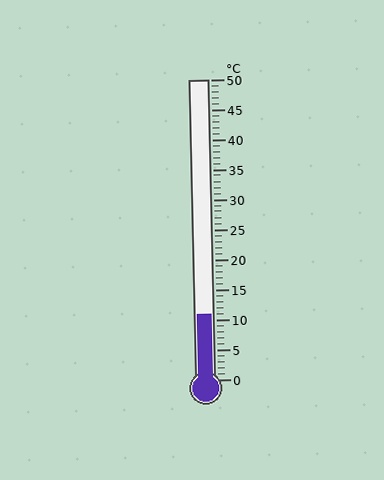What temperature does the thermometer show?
The thermometer shows approximately 11°C.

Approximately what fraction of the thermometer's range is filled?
The thermometer is filled to approximately 20% of its range.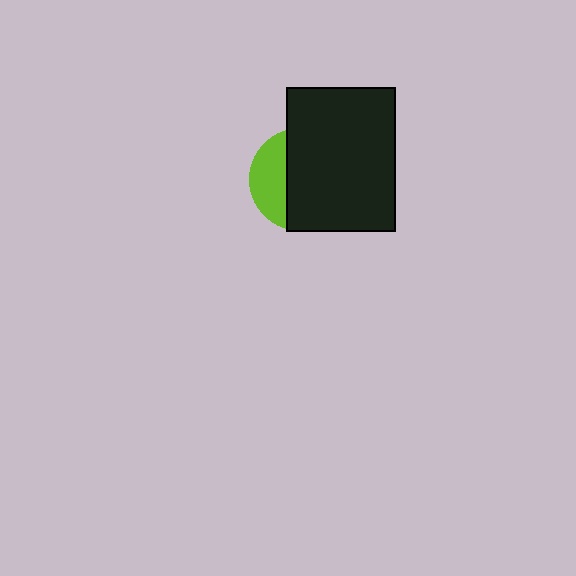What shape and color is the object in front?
The object in front is a black rectangle.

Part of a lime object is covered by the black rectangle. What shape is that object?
It is a circle.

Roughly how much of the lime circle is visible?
A small part of it is visible (roughly 32%).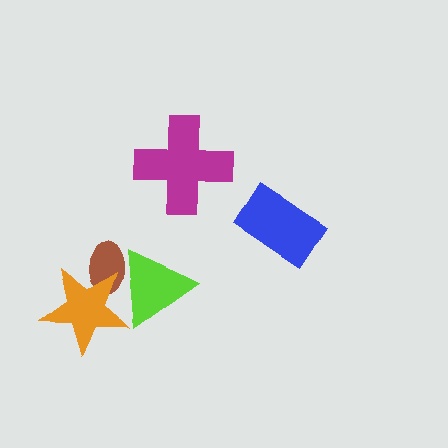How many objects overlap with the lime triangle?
2 objects overlap with the lime triangle.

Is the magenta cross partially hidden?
No, no other shape covers it.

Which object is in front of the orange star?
The lime triangle is in front of the orange star.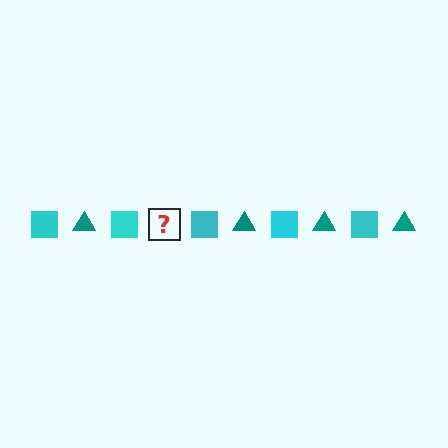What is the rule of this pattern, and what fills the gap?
The rule is that the pattern alternates between cyan square and teal triangle. The gap should be filled with a teal triangle.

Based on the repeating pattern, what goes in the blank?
The blank should be a teal triangle.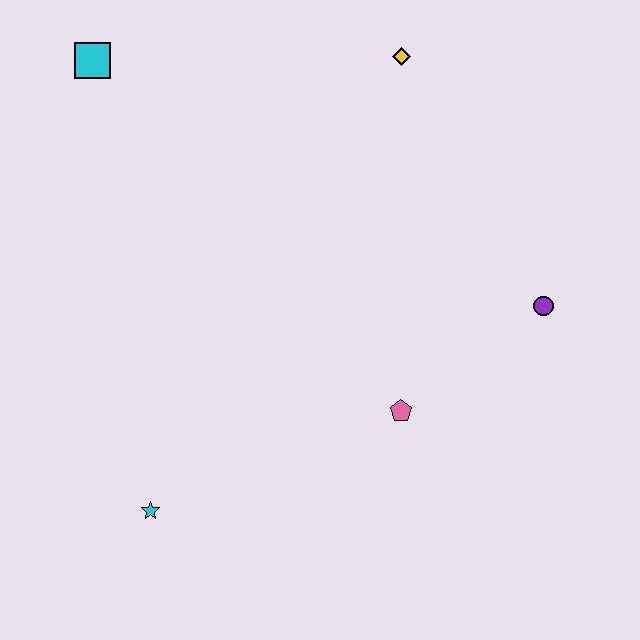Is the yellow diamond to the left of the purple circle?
Yes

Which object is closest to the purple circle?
The pink pentagon is closest to the purple circle.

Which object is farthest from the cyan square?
The purple circle is farthest from the cyan square.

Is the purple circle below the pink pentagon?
No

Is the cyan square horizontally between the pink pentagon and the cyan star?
No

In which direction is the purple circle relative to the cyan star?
The purple circle is to the right of the cyan star.